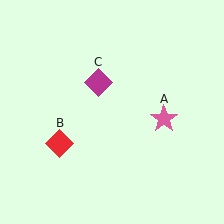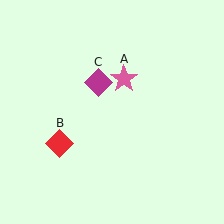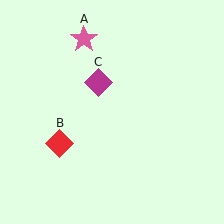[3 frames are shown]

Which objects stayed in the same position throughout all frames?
Red diamond (object B) and magenta diamond (object C) remained stationary.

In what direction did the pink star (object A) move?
The pink star (object A) moved up and to the left.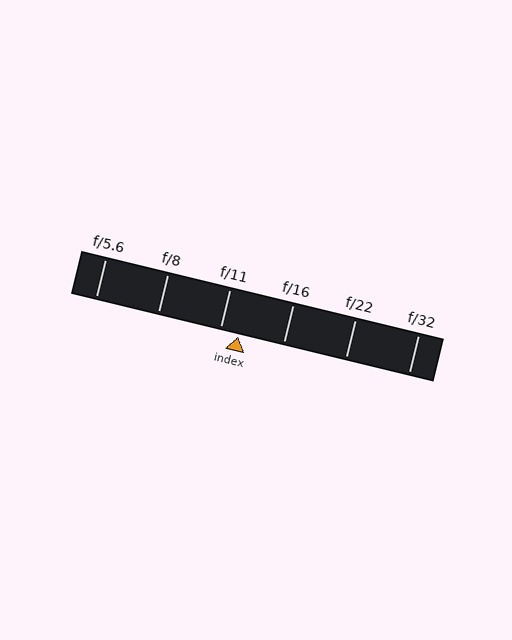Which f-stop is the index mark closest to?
The index mark is closest to f/11.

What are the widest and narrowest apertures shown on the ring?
The widest aperture shown is f/5.6 and the narrowest is f/32.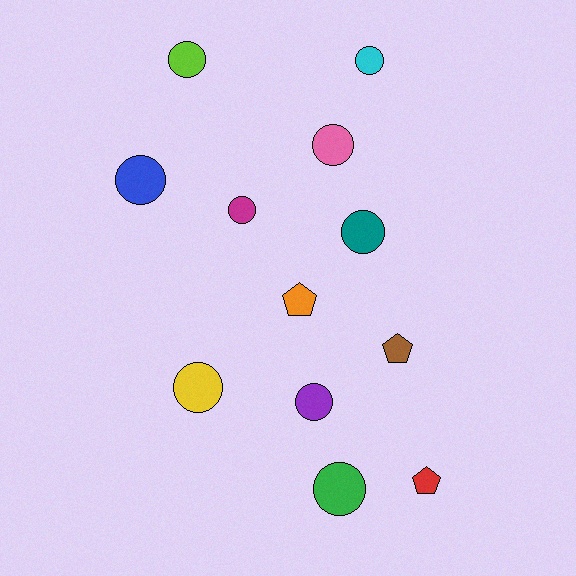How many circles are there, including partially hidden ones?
There are 9 circles.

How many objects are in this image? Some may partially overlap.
There are 12 objects.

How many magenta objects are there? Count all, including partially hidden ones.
There is 1 magenta object.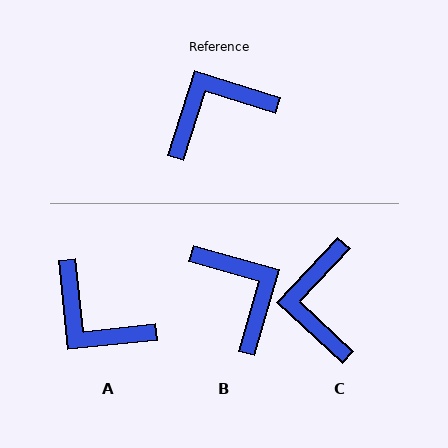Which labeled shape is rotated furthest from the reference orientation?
A, about 113 degrees away.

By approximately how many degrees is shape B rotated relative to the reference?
Approximately 88 degrees clockwise.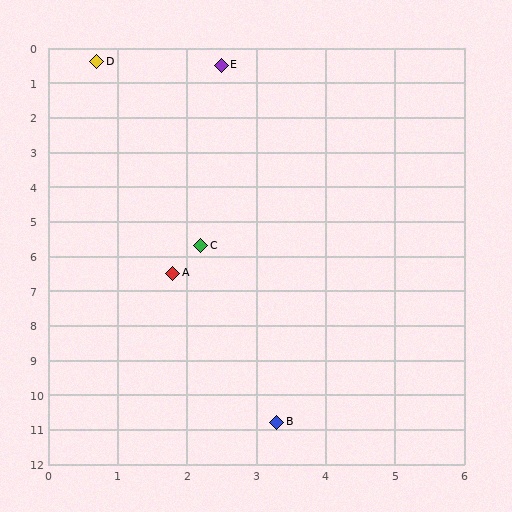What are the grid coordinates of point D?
Point D is at approximately (0.7, 0.4).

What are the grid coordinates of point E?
Point E is at approximately (2.5, 0.5).